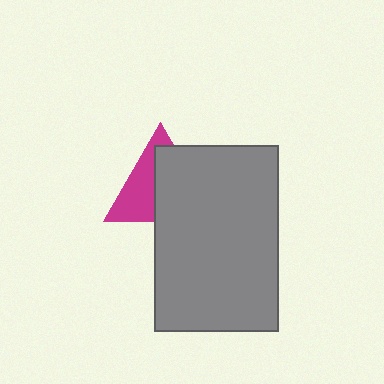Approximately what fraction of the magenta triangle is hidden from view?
Roughly 56% of the magenta triangle is hidden behind the gray rectangle.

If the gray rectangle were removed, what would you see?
You would see the complete magenta triangle.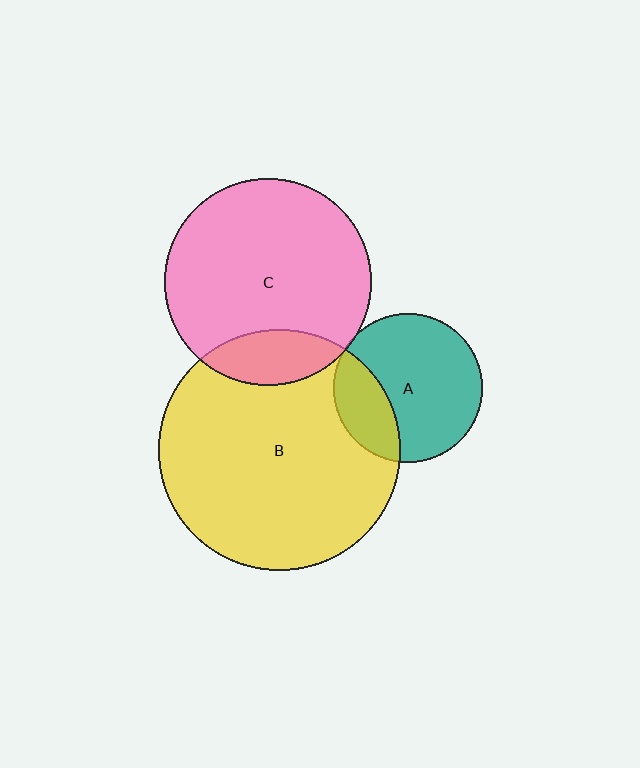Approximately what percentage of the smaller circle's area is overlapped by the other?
Approximately 25%.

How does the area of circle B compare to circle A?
Approximately 2.6 times.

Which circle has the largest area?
Circle B (yellow).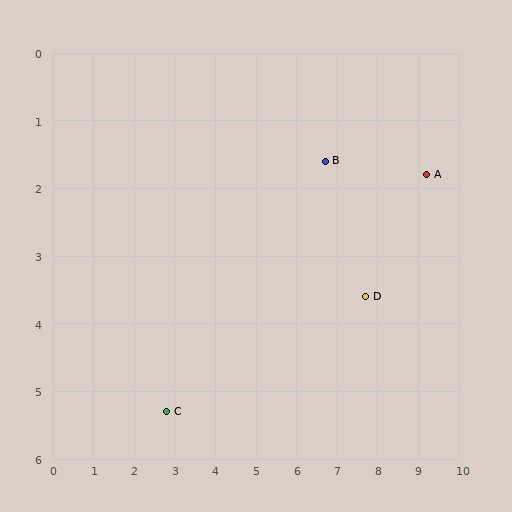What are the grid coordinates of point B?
Point B is at approximately (6.7, 1.6).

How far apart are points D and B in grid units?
Points D and B are about 2.2 grid units apart.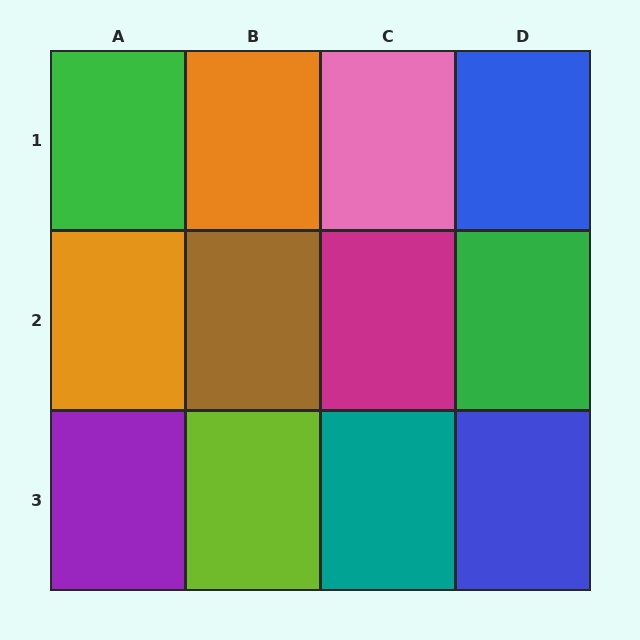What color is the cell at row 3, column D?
Blue.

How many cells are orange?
2 cells are orange.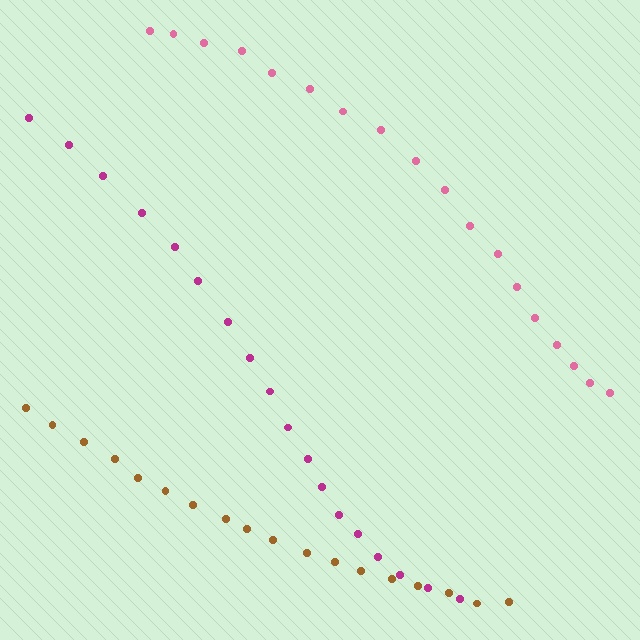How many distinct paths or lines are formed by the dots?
There are 3 distinct paths.